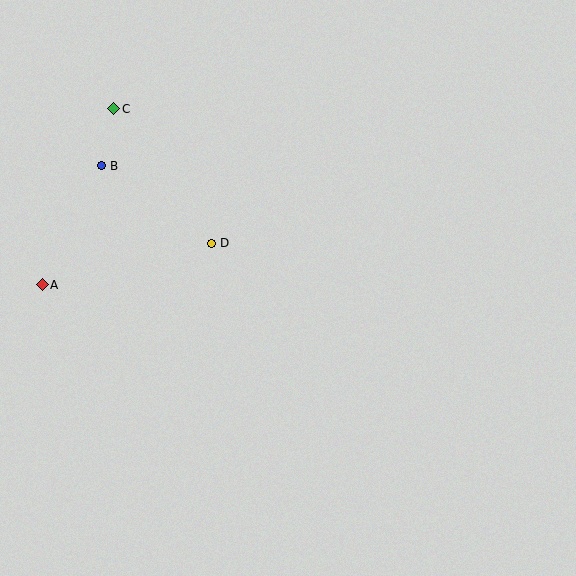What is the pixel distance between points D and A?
The distance between D and A is 175 pixels.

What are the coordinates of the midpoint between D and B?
The midpoint between D and B is at (157, 205).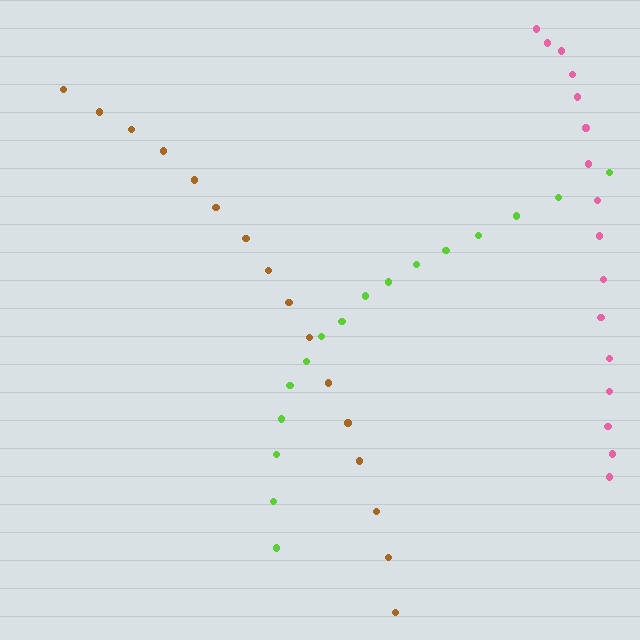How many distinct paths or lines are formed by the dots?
There are 3 distinct paths.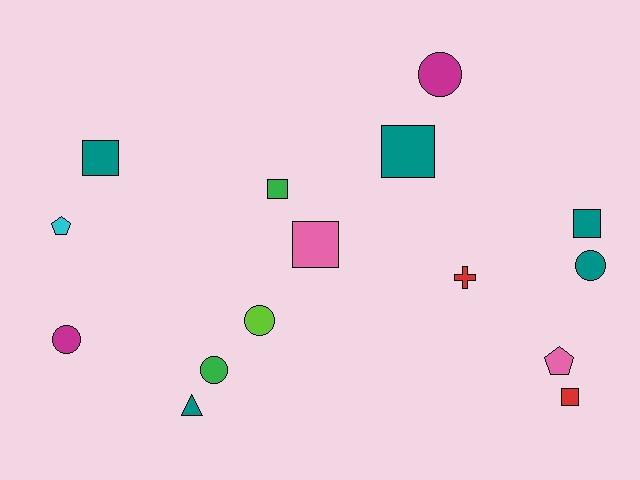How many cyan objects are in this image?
There is 1 cyan object.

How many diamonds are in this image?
There are no diamonds.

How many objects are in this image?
There are 15 objects.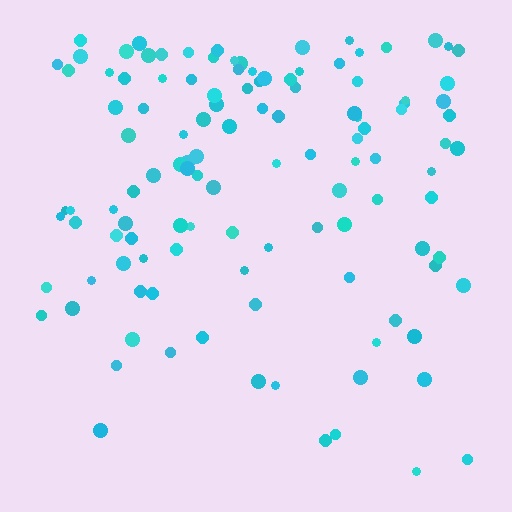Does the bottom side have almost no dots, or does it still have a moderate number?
Still a moderate number, just noticeably fewer than the top.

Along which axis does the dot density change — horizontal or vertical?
Vertical.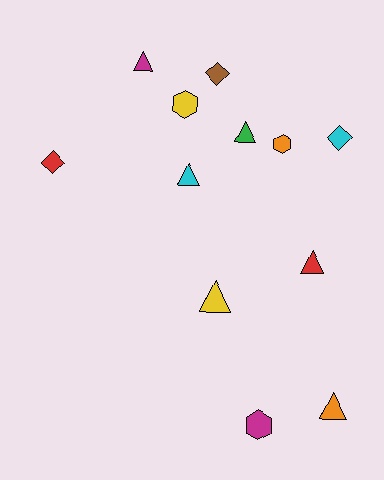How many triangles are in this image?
There are 6 triangles.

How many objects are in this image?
There are 12 objects.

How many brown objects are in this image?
There is 1 brown object.